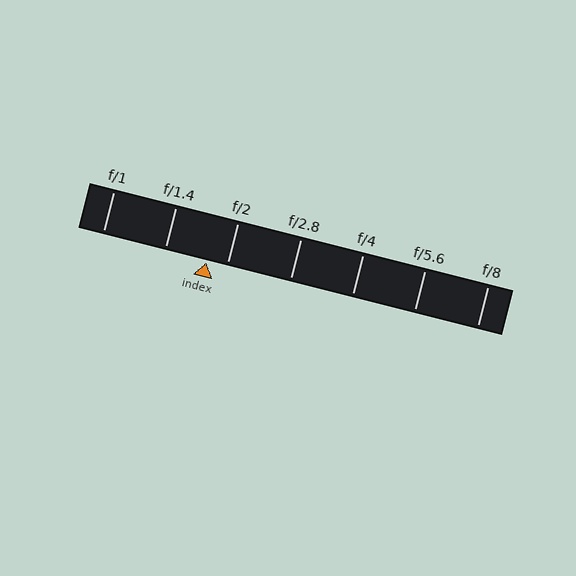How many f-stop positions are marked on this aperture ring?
There are 7 f-stop positions marked.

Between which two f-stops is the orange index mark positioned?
The index mark is between f/1.4 and f/2.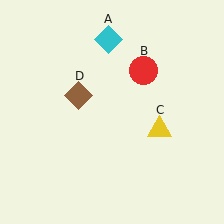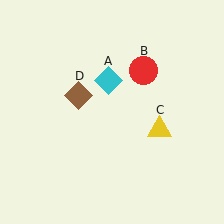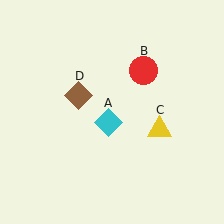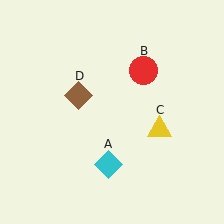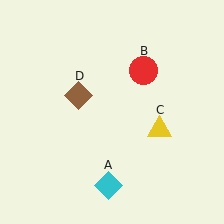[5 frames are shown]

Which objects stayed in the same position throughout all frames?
Red circle (object B) and yellow triangle (object C) and brown diamond (object D) remained stationary.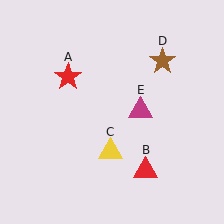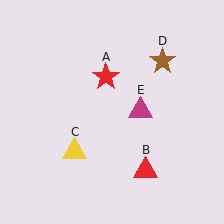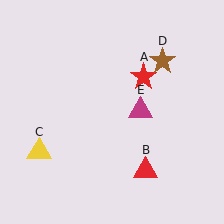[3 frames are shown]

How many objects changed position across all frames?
2 objects changed position: red star (object A), yellow triangle (object C).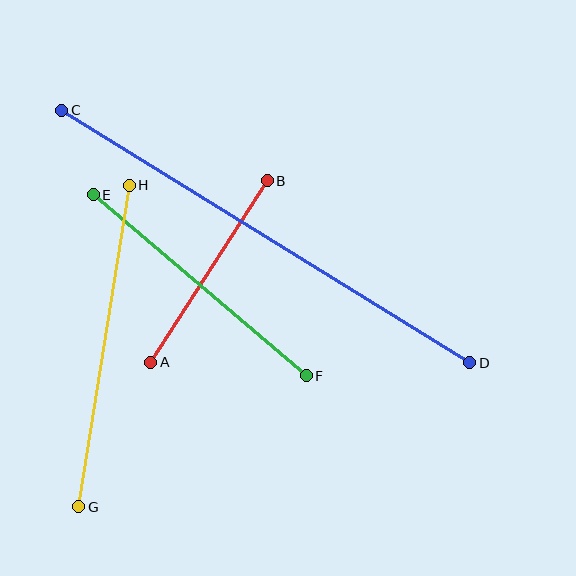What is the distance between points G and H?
The distance is approximately 326 pixels.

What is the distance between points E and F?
The distance is approximately 279 pixels.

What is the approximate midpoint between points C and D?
The midpoint is at approximately (266, 237) pixels.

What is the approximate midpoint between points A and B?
The midpoint is at approximately (209, 272) pixels.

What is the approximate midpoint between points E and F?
The midpoint is at approximately (200, 285) pixels.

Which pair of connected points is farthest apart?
Points C and D are farthest apart.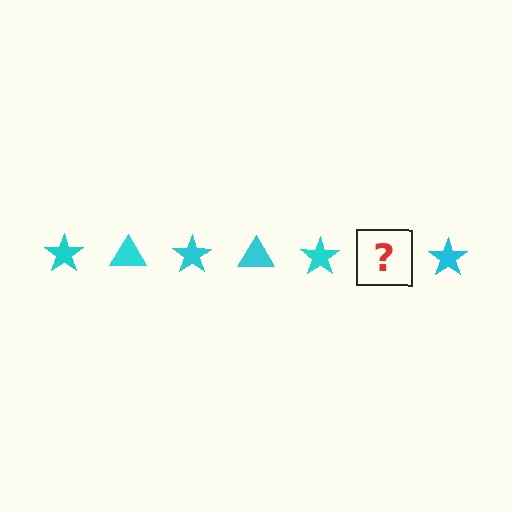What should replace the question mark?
The question mark should be replaced with a cyan triangle.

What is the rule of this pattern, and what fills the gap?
The rule is that the pattern cycles through star, triangle shapes in cyan. The gap should be filled with a cyan triangle.